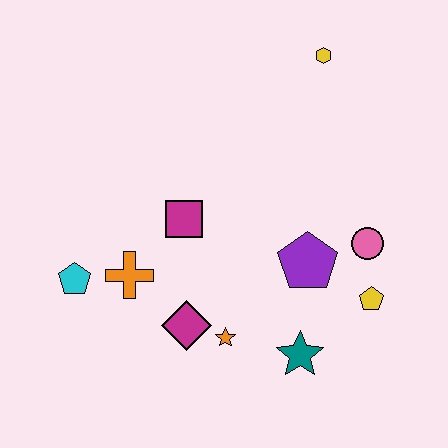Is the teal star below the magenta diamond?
Yes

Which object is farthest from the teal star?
The yellow hexagon is farthest from the teal star.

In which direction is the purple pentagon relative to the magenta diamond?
The purple pentagon is to the right of the magenta diamond.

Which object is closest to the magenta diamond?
The orange star is closest to the magenta diamond.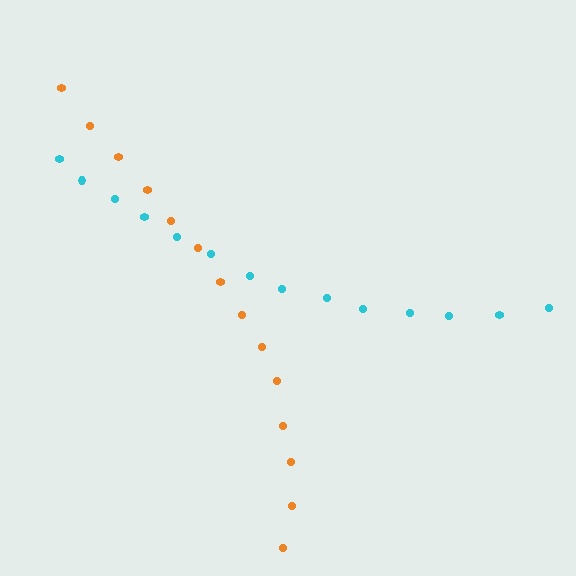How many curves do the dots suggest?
There are 2 distinct paths.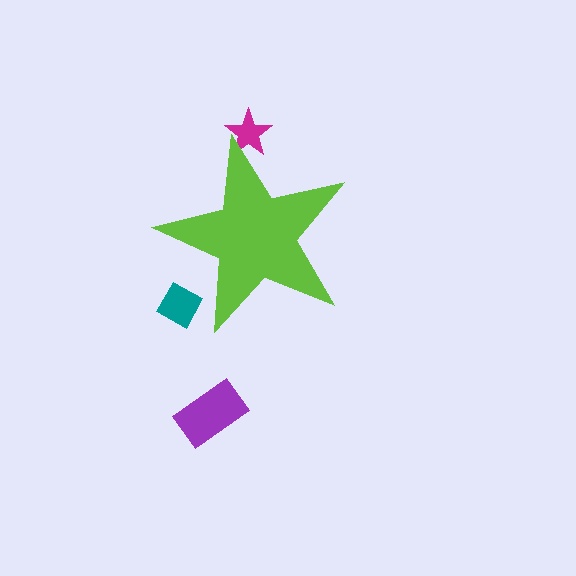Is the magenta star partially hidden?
Yes, the magenta star is partially hidden behind the lime star.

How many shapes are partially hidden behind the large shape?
2 shapes are partially hidden.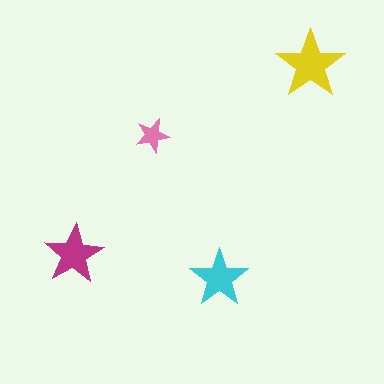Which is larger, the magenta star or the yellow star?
The yellow one.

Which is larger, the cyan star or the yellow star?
The yellow one.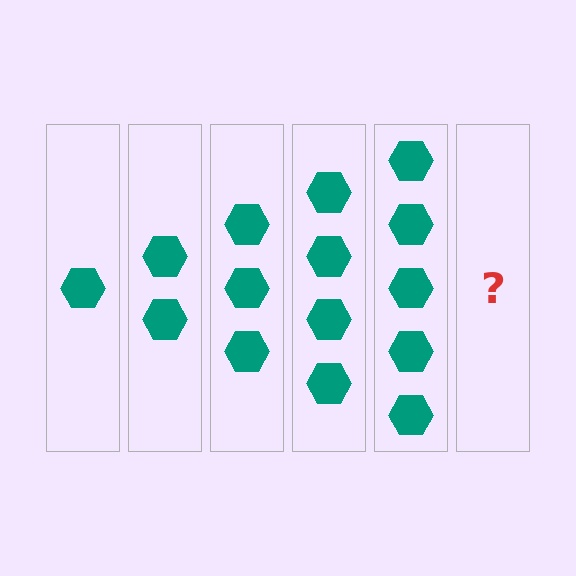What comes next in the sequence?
The next element should be 6 hexagons.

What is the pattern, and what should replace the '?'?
The pattern is that each step adds one more hexagon. The '?' should be 6 hexagons.